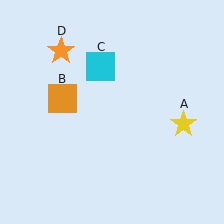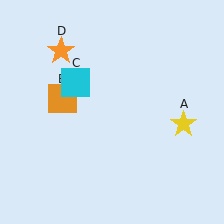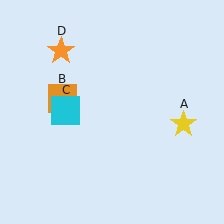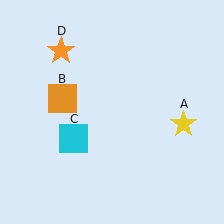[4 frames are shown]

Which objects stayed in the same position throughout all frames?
Yellow star (object A) and orange square (object B) and orange star (object D) remained stationary.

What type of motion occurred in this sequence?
The cyan square (object C) rotated counterclockwise around the center of the scene.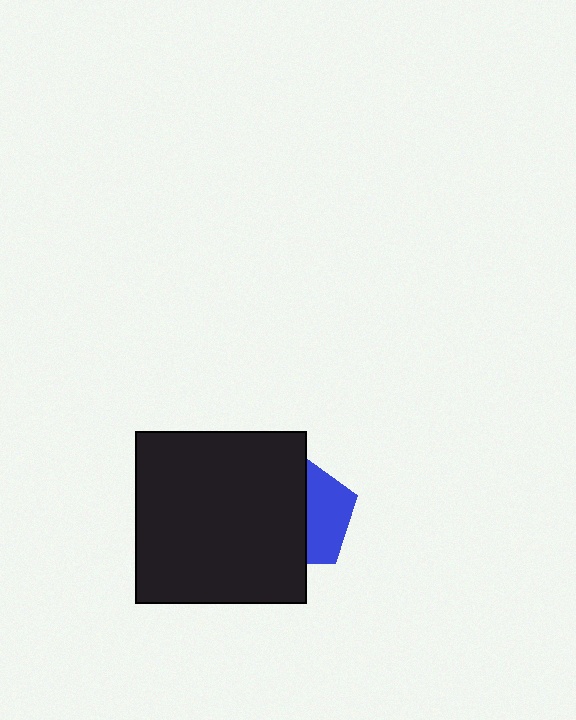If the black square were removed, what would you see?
You would see the complete blue pentagon.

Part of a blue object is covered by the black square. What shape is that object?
It is a pentagon.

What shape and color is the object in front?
The object in front is a black square.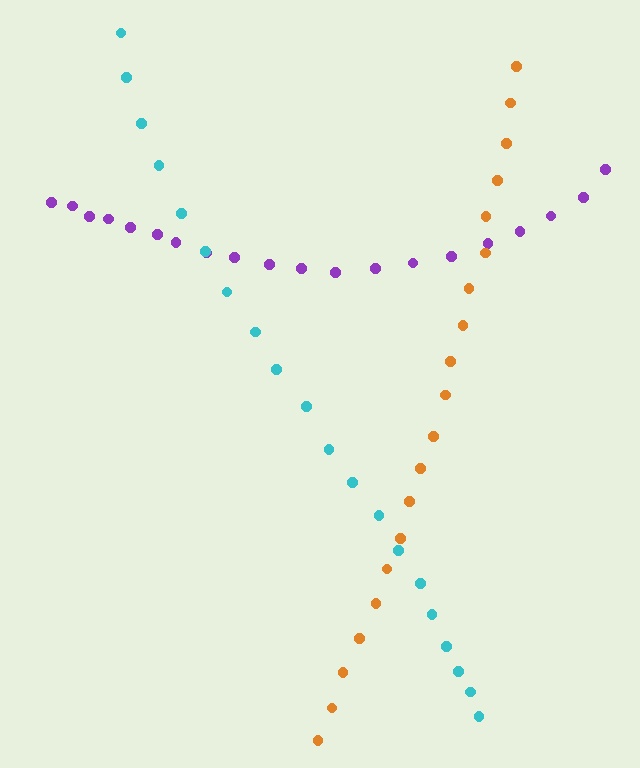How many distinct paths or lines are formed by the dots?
There are 3 distinct paths.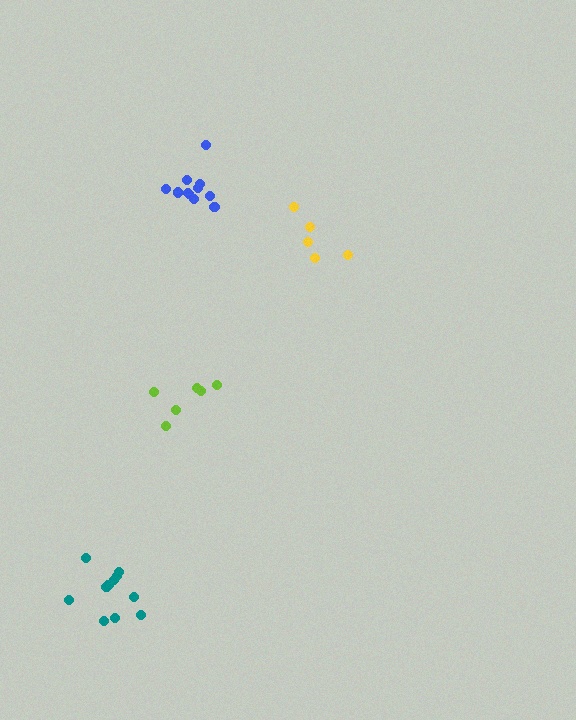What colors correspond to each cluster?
The clusters are colored: yellow, lime, teal, blue.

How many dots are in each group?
Group 1: 5 dots, Group 2: 6 dots, Group 3: 11 dots, Group 4: 11 dots (33 total).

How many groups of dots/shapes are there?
There are 4 groups.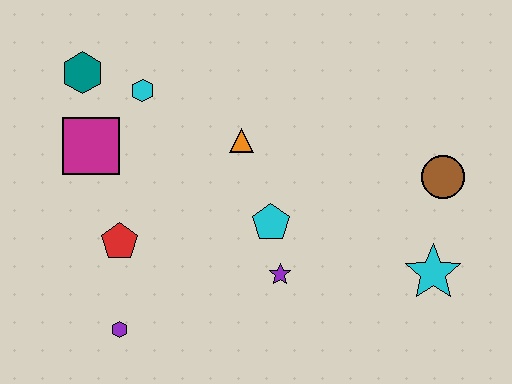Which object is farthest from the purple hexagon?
The brown circle is farthest from the purple hexagon.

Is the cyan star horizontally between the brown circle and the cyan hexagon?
Yes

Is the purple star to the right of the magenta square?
Yes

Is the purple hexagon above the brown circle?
No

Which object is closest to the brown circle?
The cyan star is closest to the brown circle.